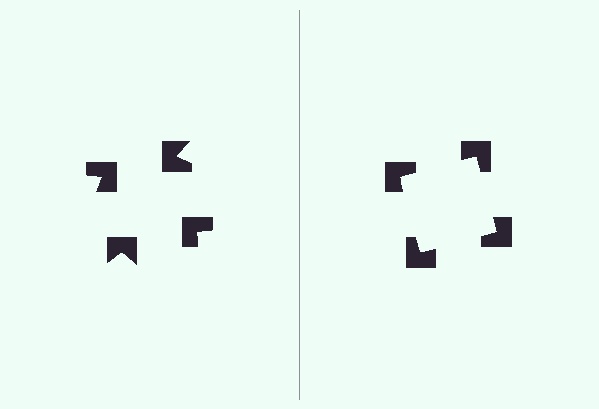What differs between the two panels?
The notched squares are positioned identically on both sides; only the wedge orientations differ. On the right they align to a square; on the left they are misaligned.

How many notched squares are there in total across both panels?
8 — 4 on each side.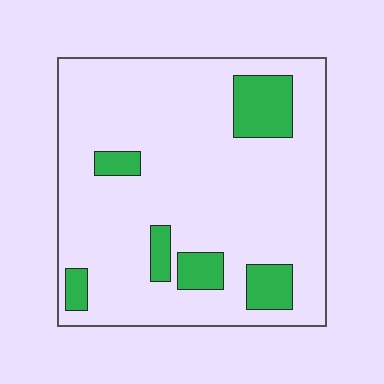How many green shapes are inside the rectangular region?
6.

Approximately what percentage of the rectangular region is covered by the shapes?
Approximately 15%.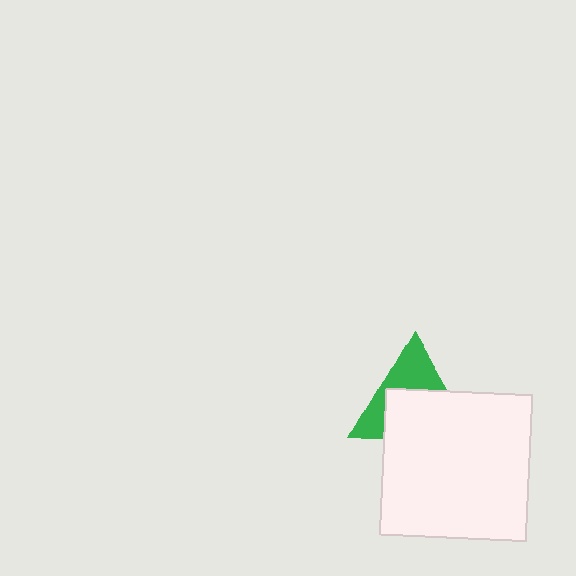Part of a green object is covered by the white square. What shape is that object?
It is a triangle.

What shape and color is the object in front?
The object in front is a white square.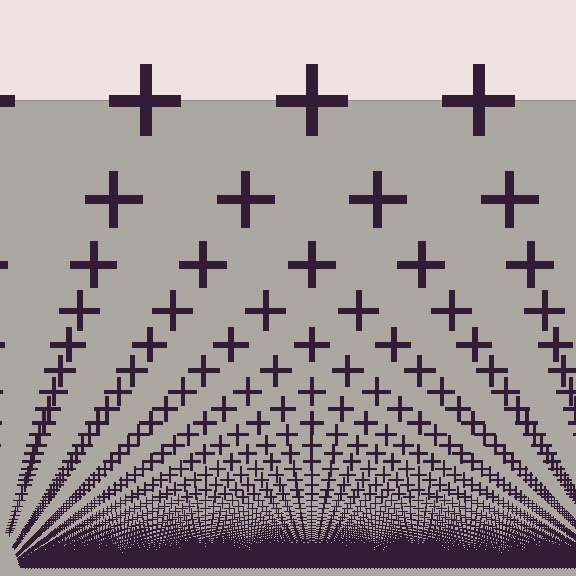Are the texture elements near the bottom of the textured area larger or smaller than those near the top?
Smaller. The gradient is inverted — elements near the bottom are smaller and denser.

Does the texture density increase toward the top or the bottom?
Density increases toward the bottom.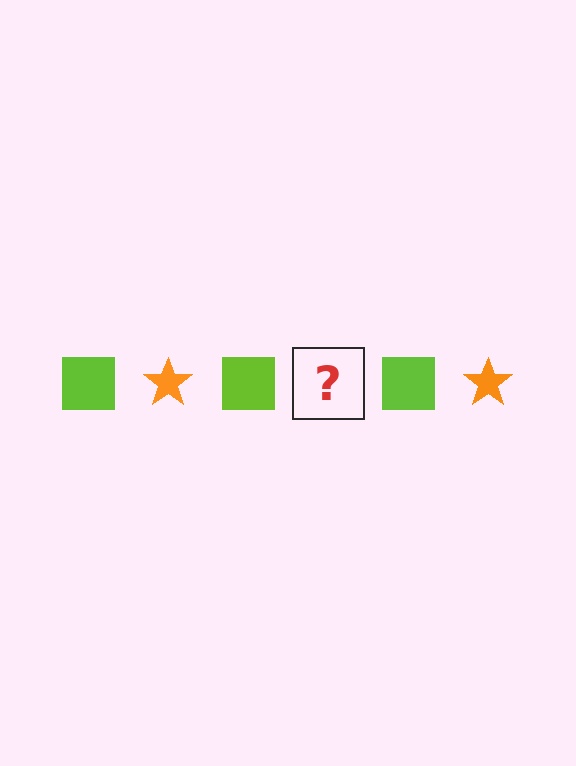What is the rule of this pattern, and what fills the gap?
The rule is that the pattern alternates between lime square and orange star. The gap should be filled with an orange star.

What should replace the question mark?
The question mark should be replaced with an orange star.